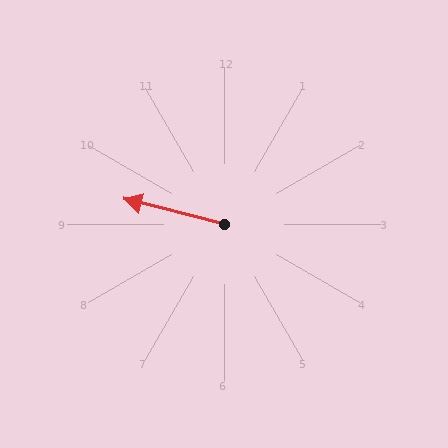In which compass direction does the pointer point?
West.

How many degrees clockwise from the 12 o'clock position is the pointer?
Approximately 284 degrees.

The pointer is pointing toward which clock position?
Roughly 9 o'clock.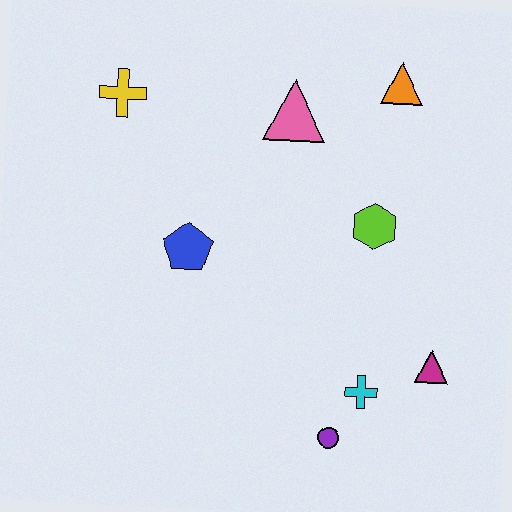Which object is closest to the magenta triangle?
The cyan cross is closest to the magenta triangle.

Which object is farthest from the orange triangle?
The purple circle is farthest from the orange triangle.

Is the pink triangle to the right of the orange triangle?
No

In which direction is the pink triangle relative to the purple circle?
The pink triangle is above the purple circle.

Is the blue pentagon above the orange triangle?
No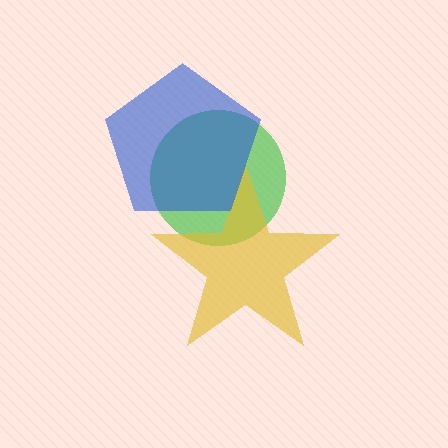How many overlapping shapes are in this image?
There are 3 overlapping shapes in the image.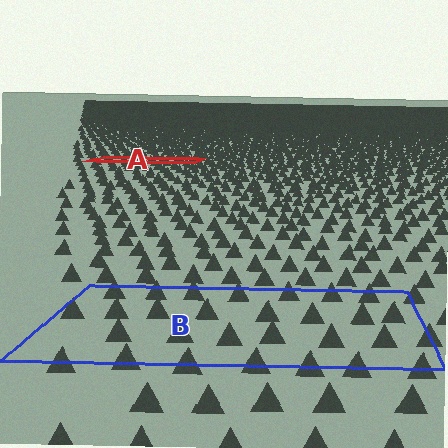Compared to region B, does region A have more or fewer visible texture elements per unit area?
Region A has more texture elements per unit area — they are packed more densely because it is farther away.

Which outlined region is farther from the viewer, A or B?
Region A is farther from the viewer — the texture elements inside it appear smaller and more densely packed.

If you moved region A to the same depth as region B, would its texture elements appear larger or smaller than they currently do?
They would appear larger. At a closer depth, the same texture elements are projected at a bigger on-screen size.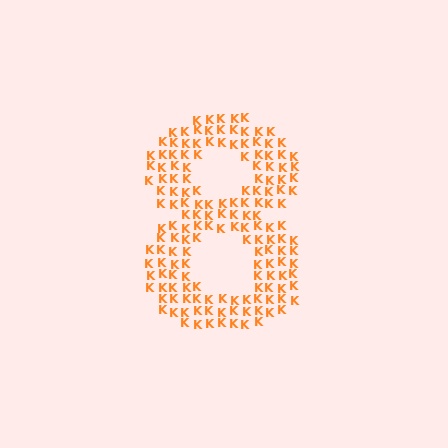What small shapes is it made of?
It is made of small letter K's.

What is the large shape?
The large shape is the digit 8.